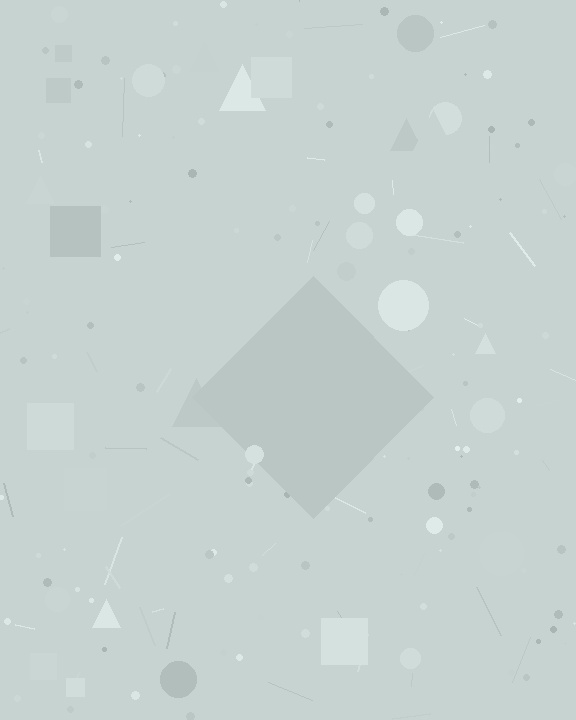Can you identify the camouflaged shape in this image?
The camouflaged shape is a diamond.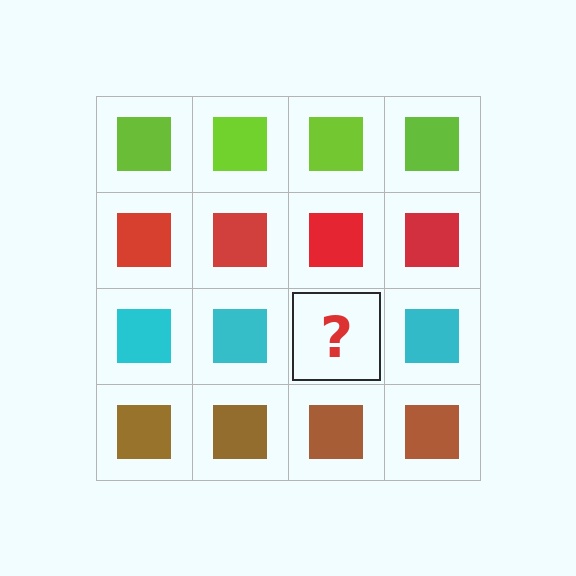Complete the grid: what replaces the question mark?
The question mark should be replaced with a cyan square.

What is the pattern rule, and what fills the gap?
The rule is that each row has a consistent color. The gap should be filled with a cyan square.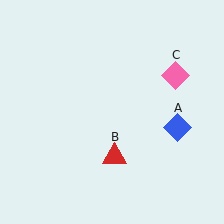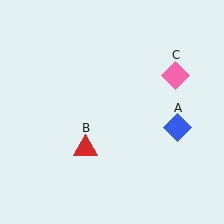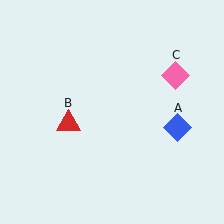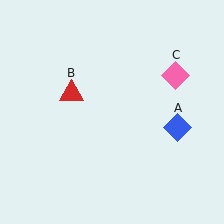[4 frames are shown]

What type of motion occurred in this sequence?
The red triangle (object B) rotated clockwise around the center of the scene.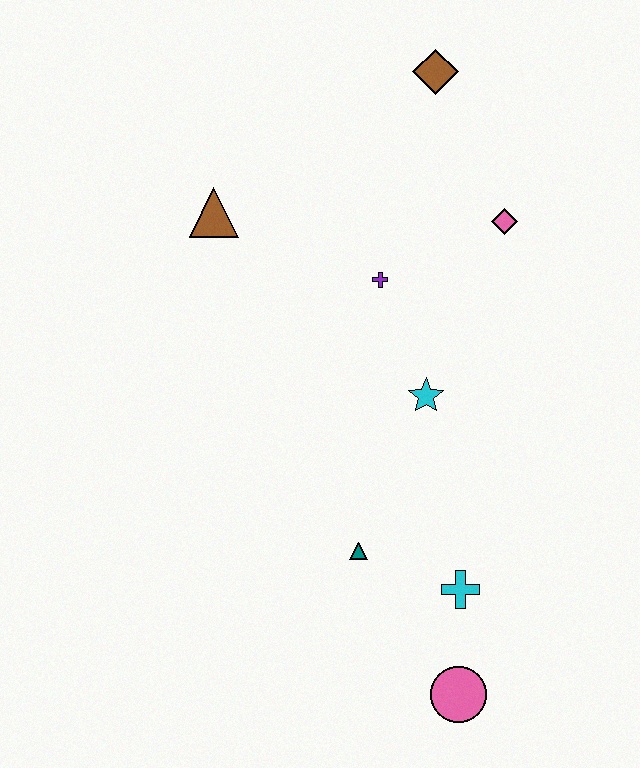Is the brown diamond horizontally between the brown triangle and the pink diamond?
Yes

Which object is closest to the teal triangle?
The cyan cross is closest to the teal triangle.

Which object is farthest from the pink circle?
The brown diamond is farthest from the pink circle.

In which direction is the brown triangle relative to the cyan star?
The brown triangle is to the left of the cyan star.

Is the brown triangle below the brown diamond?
Yes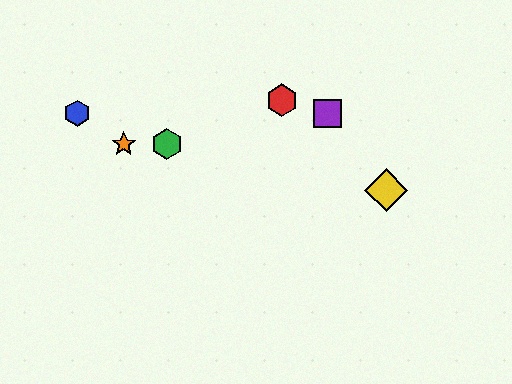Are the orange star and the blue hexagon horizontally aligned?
No, the orange star is at y≈144 and the blue hexagon is at y≈113.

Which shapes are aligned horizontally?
The green hexagon, the orange star are aligned horizontally.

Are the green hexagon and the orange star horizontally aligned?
Yes, both are at y≈144.